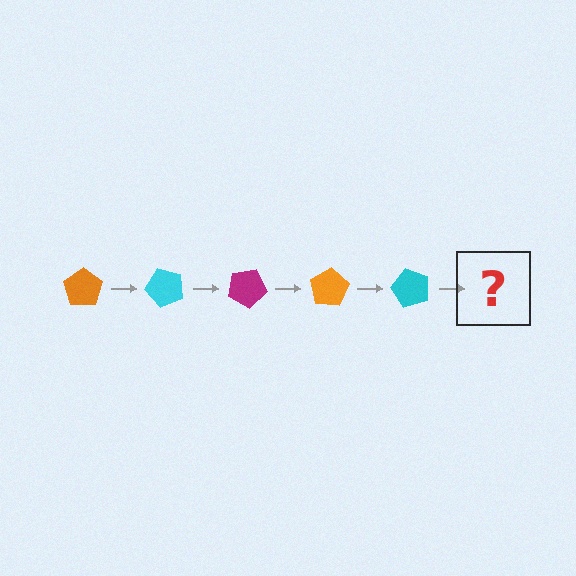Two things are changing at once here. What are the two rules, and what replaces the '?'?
The two rules are that it rotates 50 degrees each step and the color cycles through orange, cyan, and magenta. The '?' should be a magenta pentagon, rotated 250 degrees from the start.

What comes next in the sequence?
The next element should be a magenta pentagon, rotated 250 degrees from the start.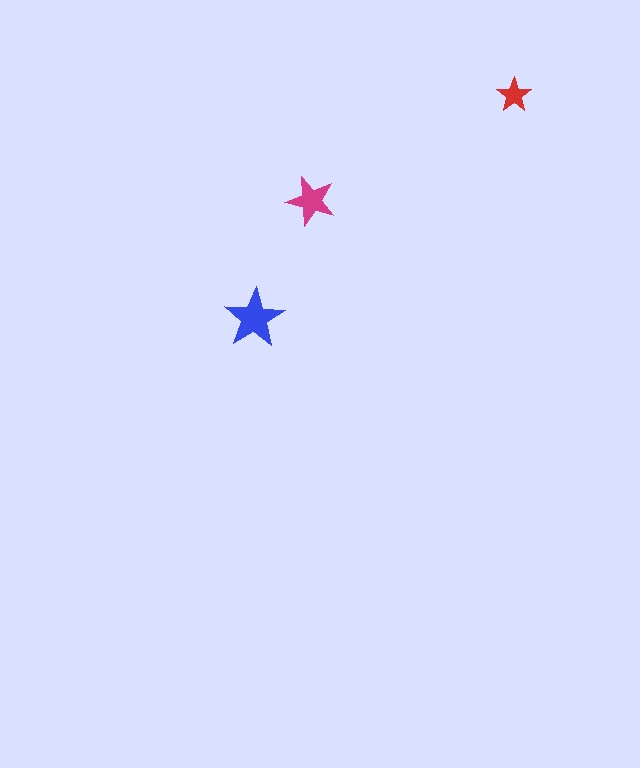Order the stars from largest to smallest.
the blue one, the magenta one, the red one.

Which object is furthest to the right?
The red star is rightmost.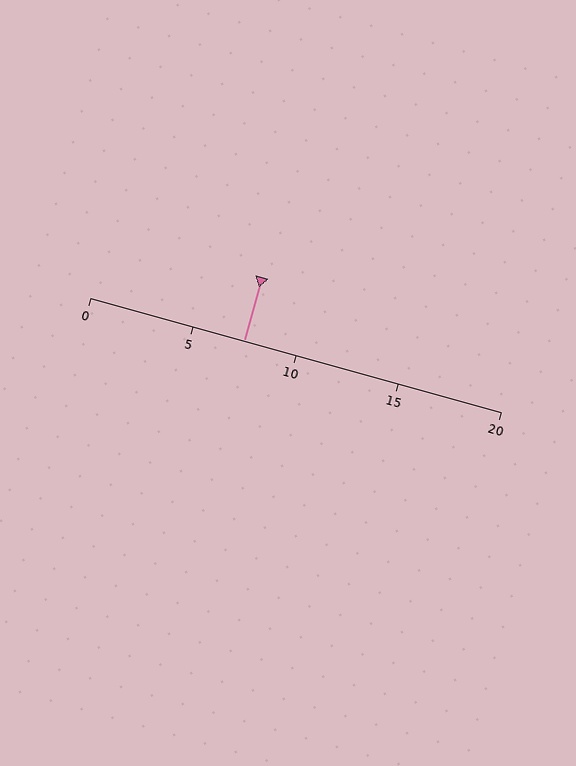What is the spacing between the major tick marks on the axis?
The major ticks are spaced 5 apart.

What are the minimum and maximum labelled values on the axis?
The axis runs from 0 to 20.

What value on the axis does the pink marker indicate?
The marker indicates approximately 7.5.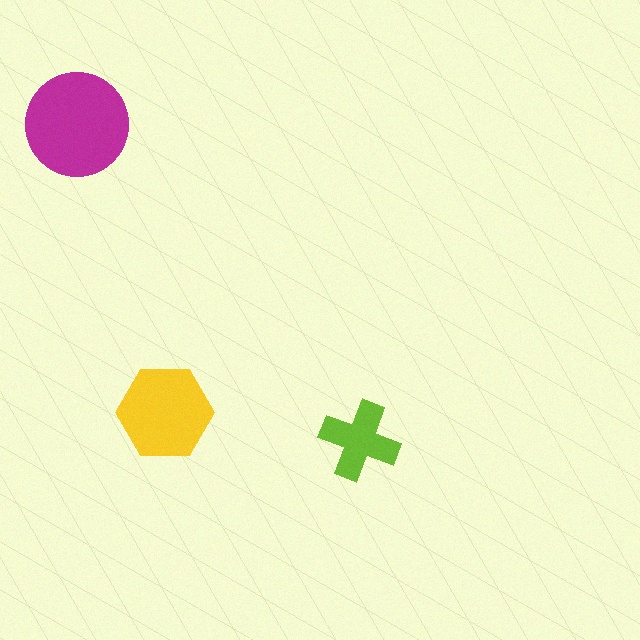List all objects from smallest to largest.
The lime cross, the yellow hexagon, the magenta circle.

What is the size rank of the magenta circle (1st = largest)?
1st.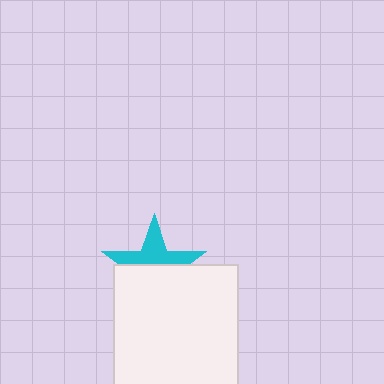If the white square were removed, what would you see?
You would see the complete cyan star.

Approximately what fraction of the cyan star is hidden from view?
Roughly 55% of the cyan star is hidden behind the white square.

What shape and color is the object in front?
The object in front is a white square.